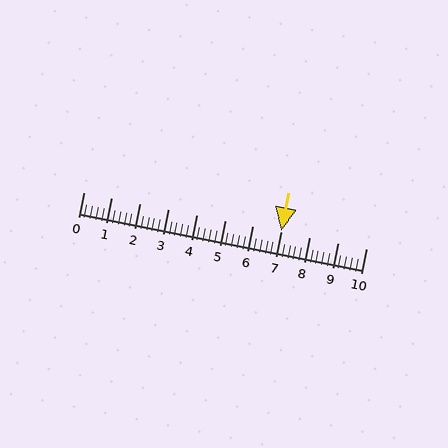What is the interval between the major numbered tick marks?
The major tick marks are spaced 1 units apart.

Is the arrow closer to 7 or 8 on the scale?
The arrow is closer to 7.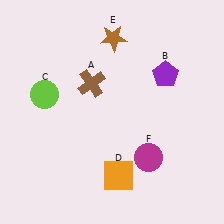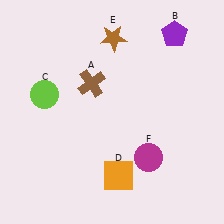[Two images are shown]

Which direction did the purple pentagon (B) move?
The purple pentagon (B) moved up.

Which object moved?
The purple pentagon (B) moved up.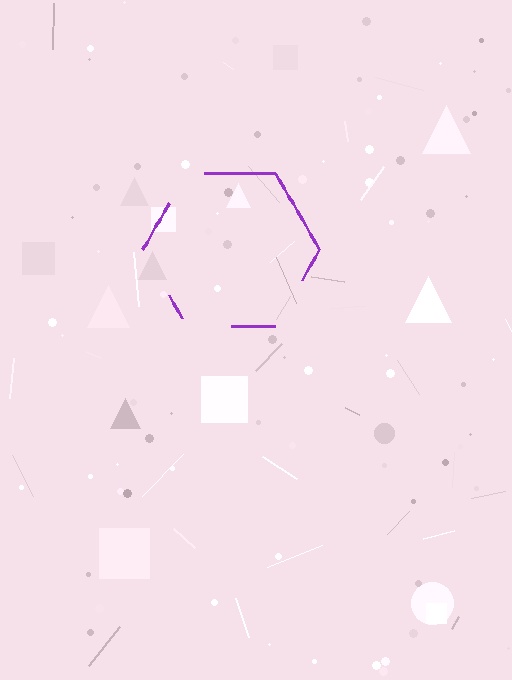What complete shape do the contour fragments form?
The contour fragments form a hexagon.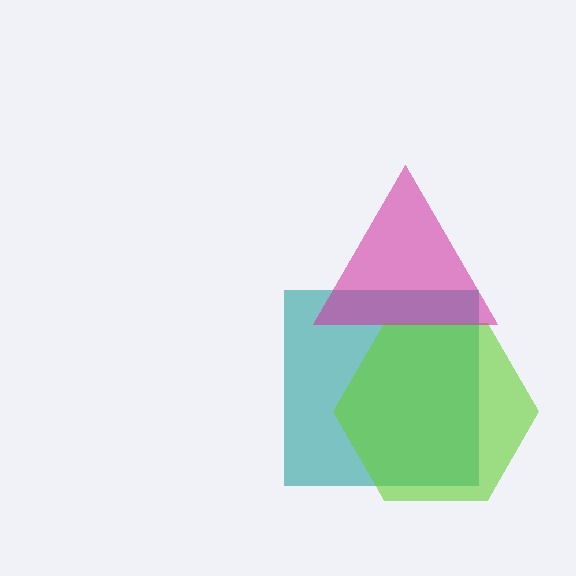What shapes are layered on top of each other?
The layered shapes are: a teal square, a lime hexagon, a magenta triangle.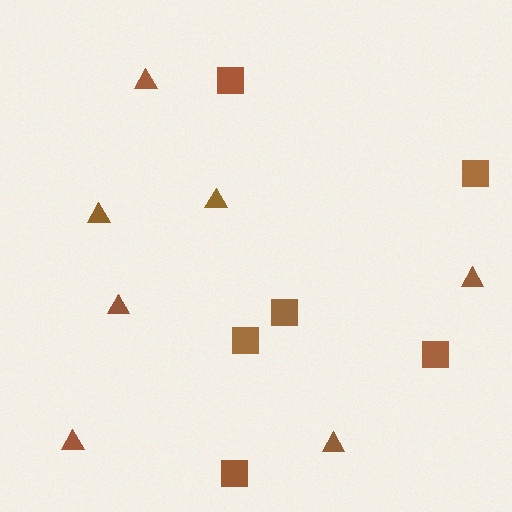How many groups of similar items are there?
There are 2 groups: one group of triangles (7) and one group of squares (6).